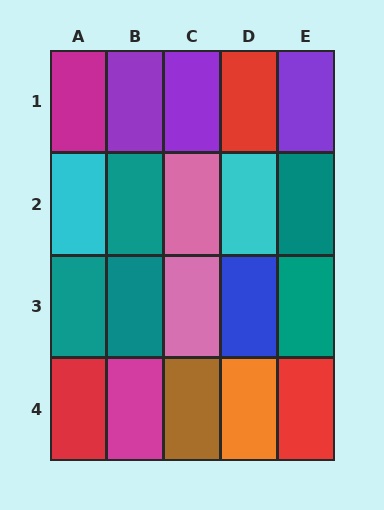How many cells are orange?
1 cell is orange.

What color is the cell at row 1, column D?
Red.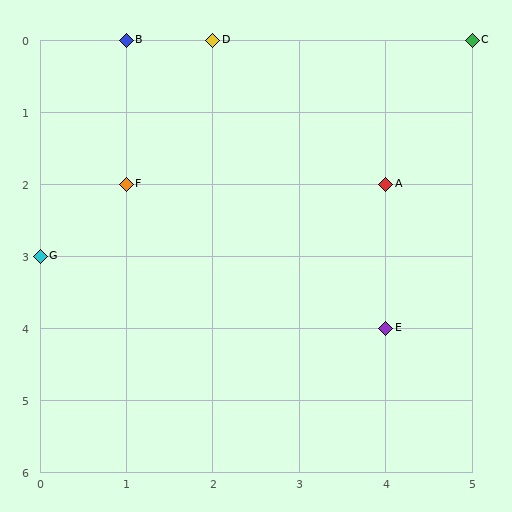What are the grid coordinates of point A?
Point A is at grid coordinates (4, 2).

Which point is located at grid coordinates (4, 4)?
Point E is at (4, 4).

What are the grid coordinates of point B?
Point B is at grid coordinates (1, 0).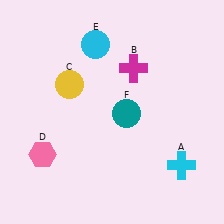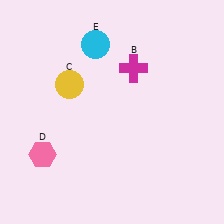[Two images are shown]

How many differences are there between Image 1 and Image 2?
There are 2 differences between the two images.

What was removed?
The cyan cross (A), the teal circle (F) were removed in Image 2.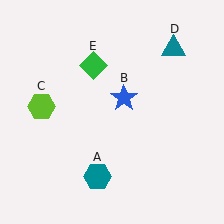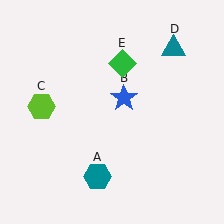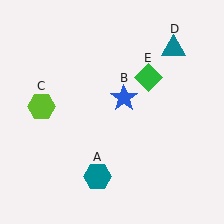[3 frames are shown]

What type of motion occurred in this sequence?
The green diamond (object E) rotated clockwise around the center of the scene.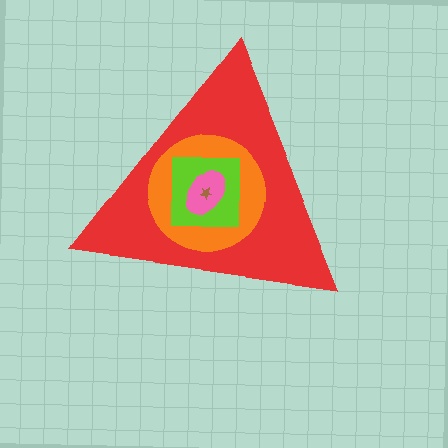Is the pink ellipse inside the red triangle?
Yes.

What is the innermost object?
The brown star.